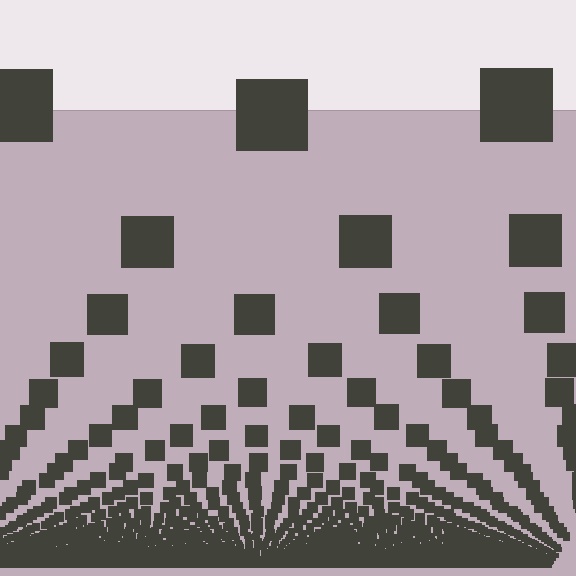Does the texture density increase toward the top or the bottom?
Density increases toward the bottom.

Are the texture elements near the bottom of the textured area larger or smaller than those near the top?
Smaller. The gradient is inverted — elements near the bottom are smaller and denser.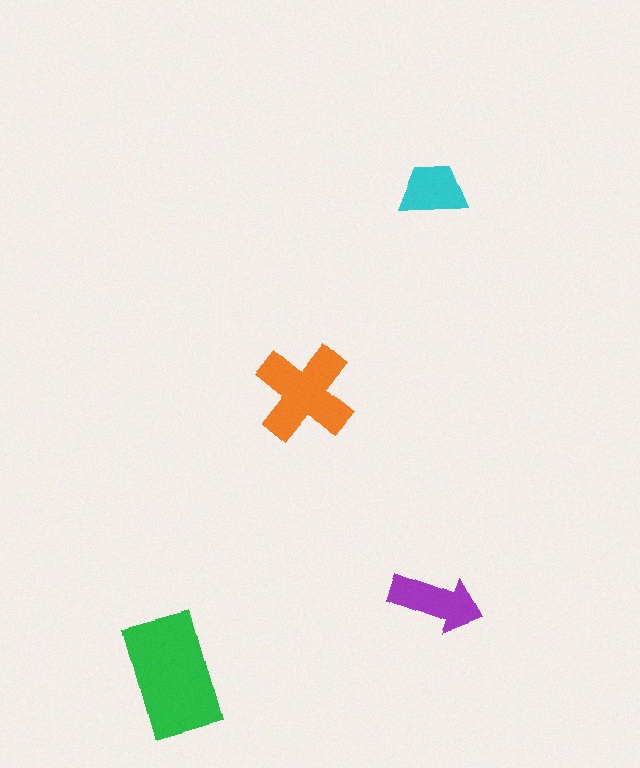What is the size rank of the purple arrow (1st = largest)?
3rd.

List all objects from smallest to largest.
The cyan trapezoid, the purple arrow, the orange cross, the green rectangle.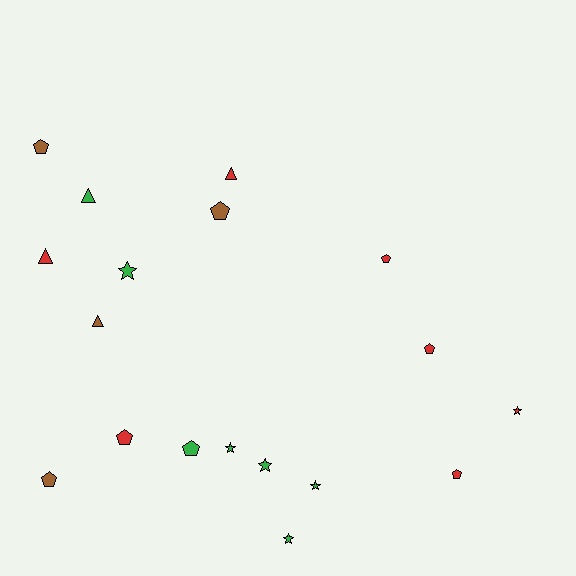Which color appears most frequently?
Red, with 7 objects.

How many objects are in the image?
There are 18 objects.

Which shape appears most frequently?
Pentagon, with 8 objects.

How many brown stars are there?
There are no brown stars.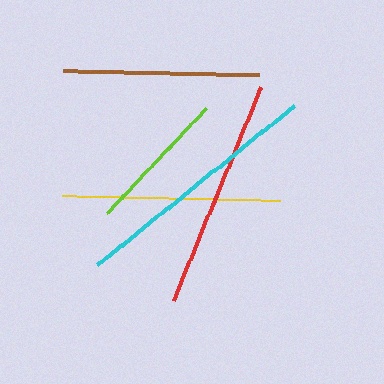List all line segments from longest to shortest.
From longest to shortest: cyan, red, yellow, brown, lime.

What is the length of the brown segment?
The brown segment is approximately 197 pixels long.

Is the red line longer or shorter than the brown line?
The red line is longer than the brown line.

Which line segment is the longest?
The cyan line is the longest at approximately 253 pixels.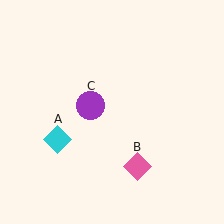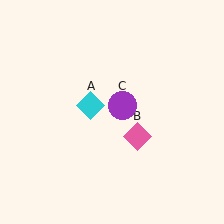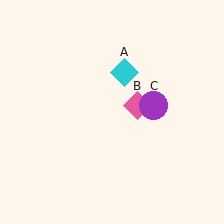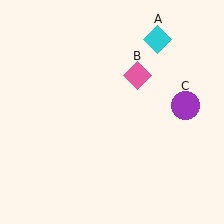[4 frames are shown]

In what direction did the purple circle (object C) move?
The purple circle (object C) moved right.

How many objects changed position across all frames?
3 objects changed position: cyan diamond (object A), pink diamond (object B), purple circle (object C).